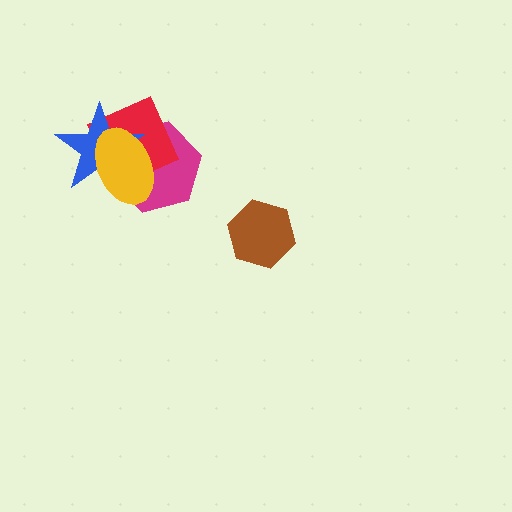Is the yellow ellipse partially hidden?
No, no other shape covers it.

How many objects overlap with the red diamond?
3 objects overlap with the red diamond.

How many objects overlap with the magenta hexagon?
3 objects overlap with the magenta hexagon.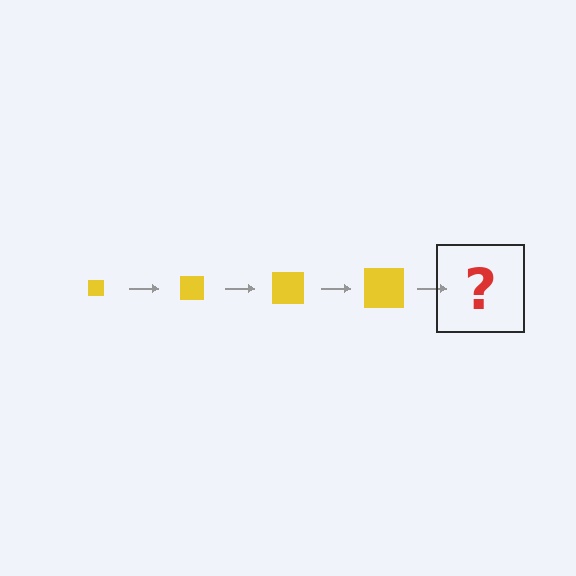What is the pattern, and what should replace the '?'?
The pattern is that the square gets progressively larger each step. The '?' should be a yellow square, larger than the previous one.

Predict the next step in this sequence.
The next step is a yellow square, larger than the previous one.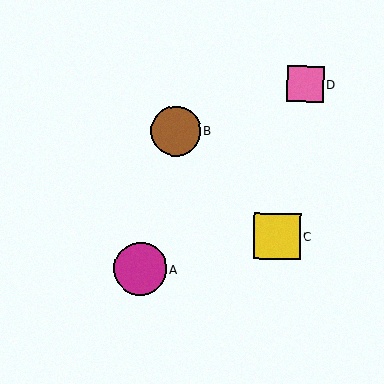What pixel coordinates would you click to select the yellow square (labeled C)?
Click at (277, 236) to select the yellow square C.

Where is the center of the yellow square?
The center of the yellow square is at (277, 236).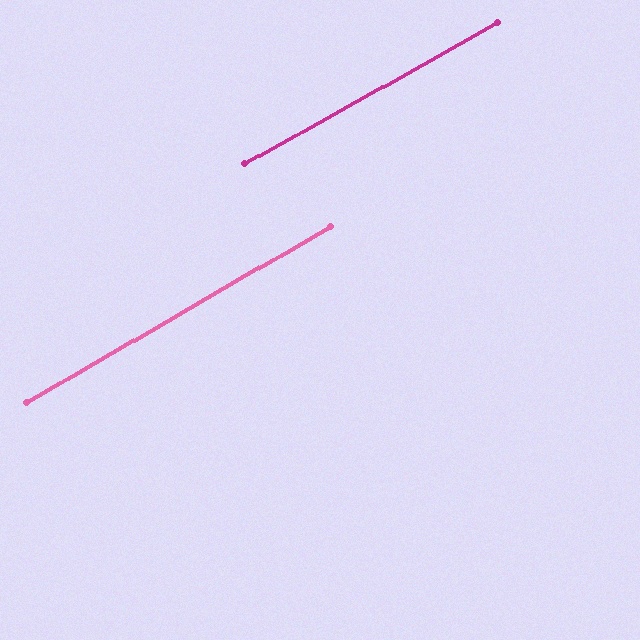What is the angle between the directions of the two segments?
Approximately 1 degree.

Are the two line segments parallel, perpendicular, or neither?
Parallel — their directions differ by only 1.0°.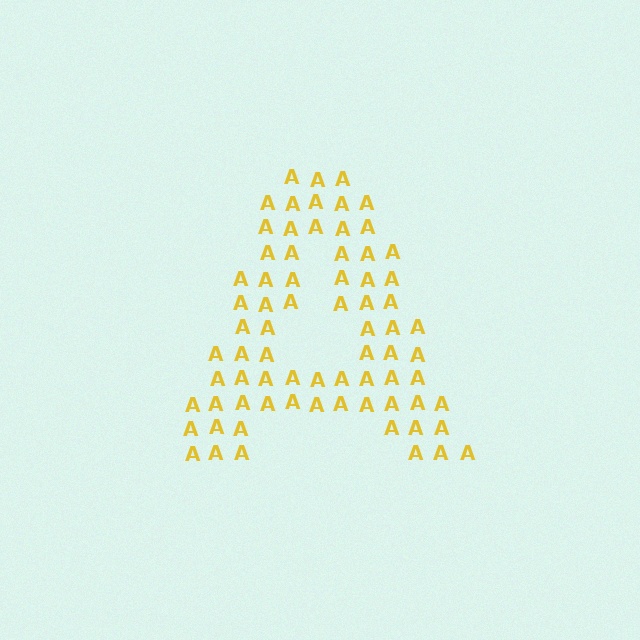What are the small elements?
The small elements are letter A's.